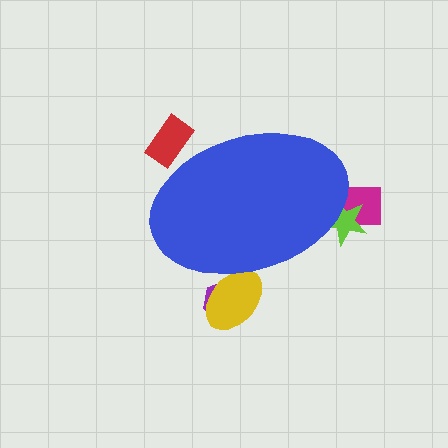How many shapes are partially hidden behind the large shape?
5 shapes are partially hidden.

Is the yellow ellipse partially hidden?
Yes, the yellow ellipse is partially hidden behind the blue ellipse.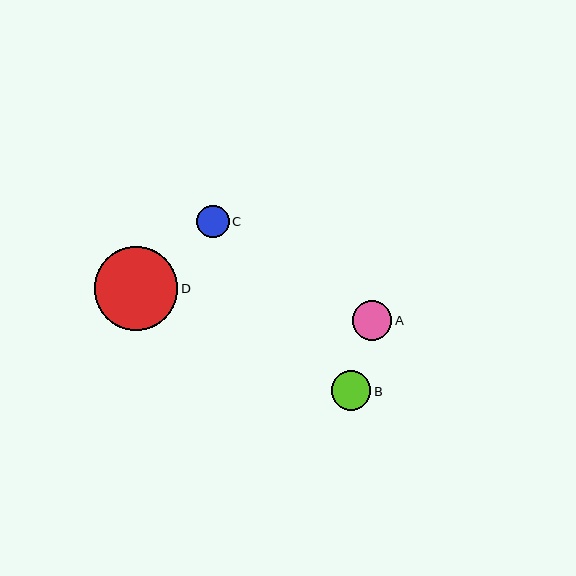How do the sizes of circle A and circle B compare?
Circle A and circle B are approximately the same size.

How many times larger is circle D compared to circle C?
Circle D is approximately 2.6 times the size of circle C.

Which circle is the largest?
Circle D is the largest with a size of approximately 84 pixels.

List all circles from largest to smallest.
From largest to smallest: D, A, B, C.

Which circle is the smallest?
Circle C is the smallest with a size of approximately 32 pixels.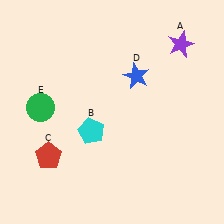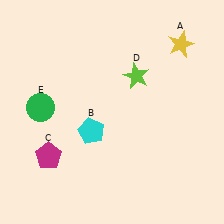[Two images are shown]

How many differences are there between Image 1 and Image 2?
There are 3 differences between the two images.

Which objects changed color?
A changed from purple to yellow. C changed from red to magenta. D changed from blue to lime.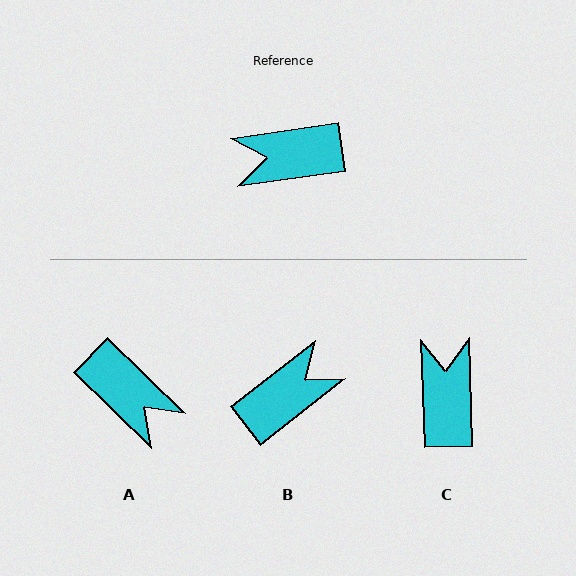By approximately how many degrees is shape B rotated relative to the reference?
Approximately 150 degrees clockwise.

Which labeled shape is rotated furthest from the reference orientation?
B, about 150 degrees away.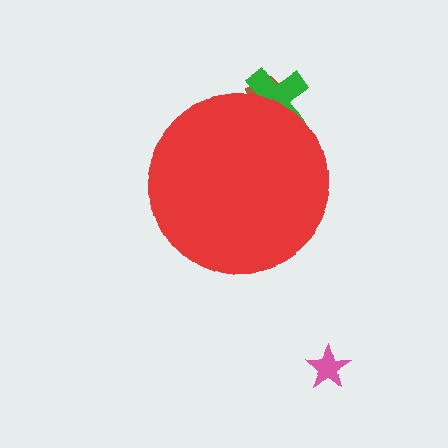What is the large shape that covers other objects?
A red circle.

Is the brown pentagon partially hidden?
Yes, the brown pentagon is partially hidden behind the red circle.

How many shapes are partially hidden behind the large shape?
2 shapes are partially hidden.